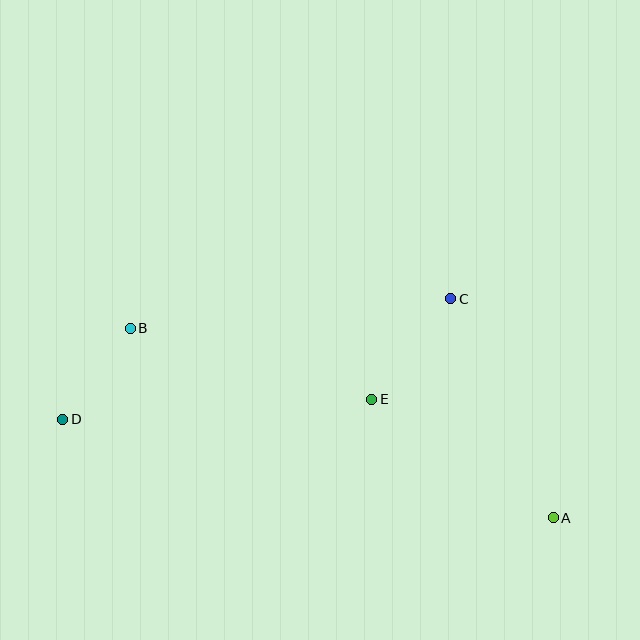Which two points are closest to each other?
Points B and D are closest to each other.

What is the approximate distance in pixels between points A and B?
The distance between A and B is approximately 463 pixels.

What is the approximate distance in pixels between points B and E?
The distance between B and E is approximately 251 pixels.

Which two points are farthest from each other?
Points A and D are farthest from each other.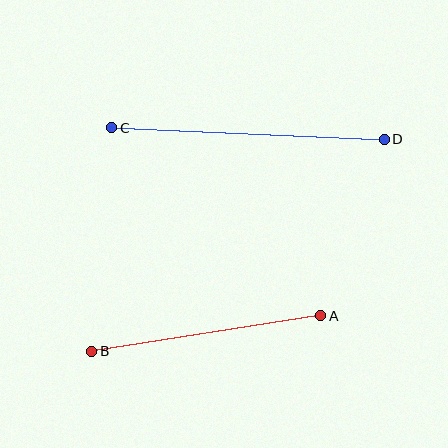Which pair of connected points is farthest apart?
Points C and D are farthest apart.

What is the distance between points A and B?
The distance is approximately 232 pixels.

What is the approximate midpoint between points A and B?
The midpoint is at approximately (206, 333) pixels.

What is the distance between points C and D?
The distance is approximately 273 pixels.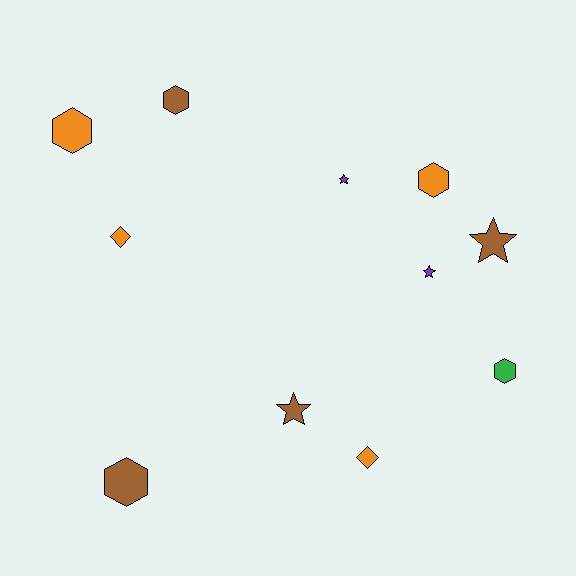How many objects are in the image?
There are 11 objects.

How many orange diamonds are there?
There are 2 orange diamonds.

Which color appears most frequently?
Orange, with 4 objects.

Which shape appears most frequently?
Hexagon, with 5 objects.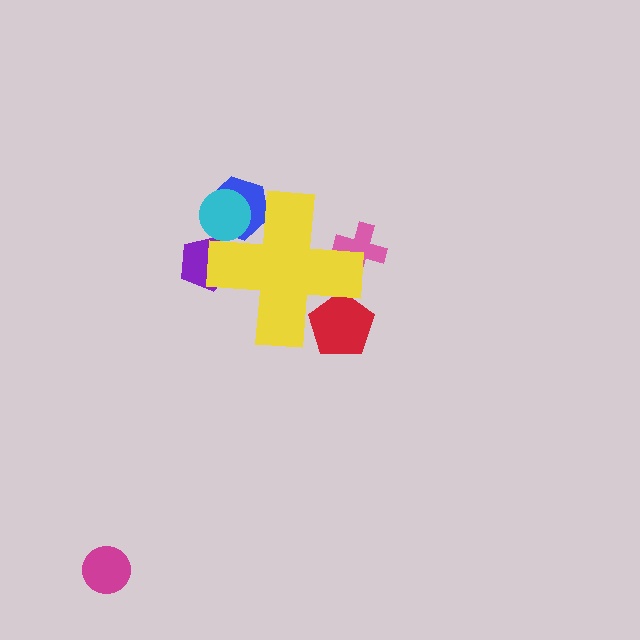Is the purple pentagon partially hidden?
Yes, the purple pentagon is partially hidden behind the yellow cross.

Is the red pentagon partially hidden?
Yes, the red pentagon is partially hidden behind the yellow cross.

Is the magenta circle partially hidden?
No, the magenta circle is fully visible.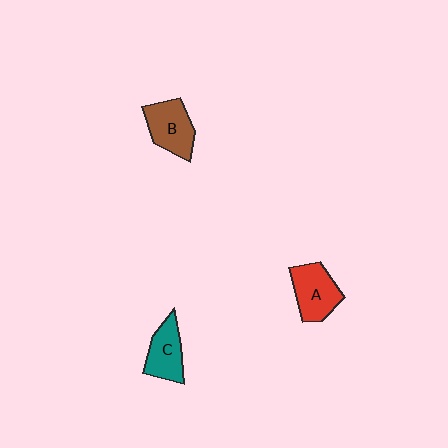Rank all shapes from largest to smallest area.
From largest to smallest: A (red), B (brown), C (teal).